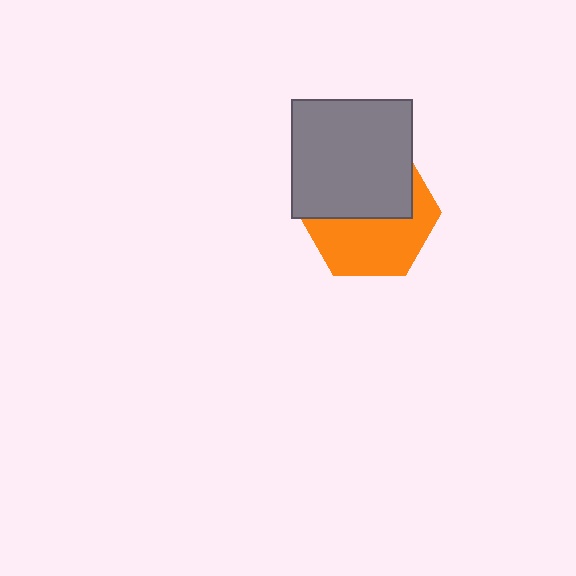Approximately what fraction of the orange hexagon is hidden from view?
Roughly 51% of the orange hexagon is hidden behind the gray rectangle.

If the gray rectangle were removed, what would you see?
You would see the complete orange hexagon.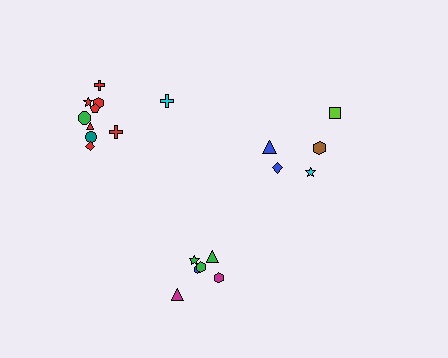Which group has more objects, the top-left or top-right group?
The top-left group.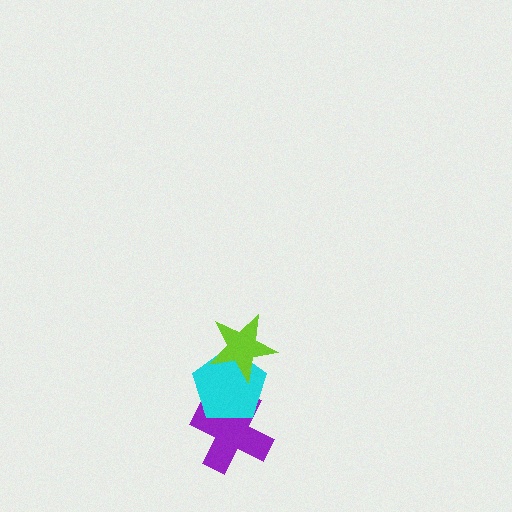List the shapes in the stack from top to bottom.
From top to bottom: the lime star, the cyan pentagon, the purple cross.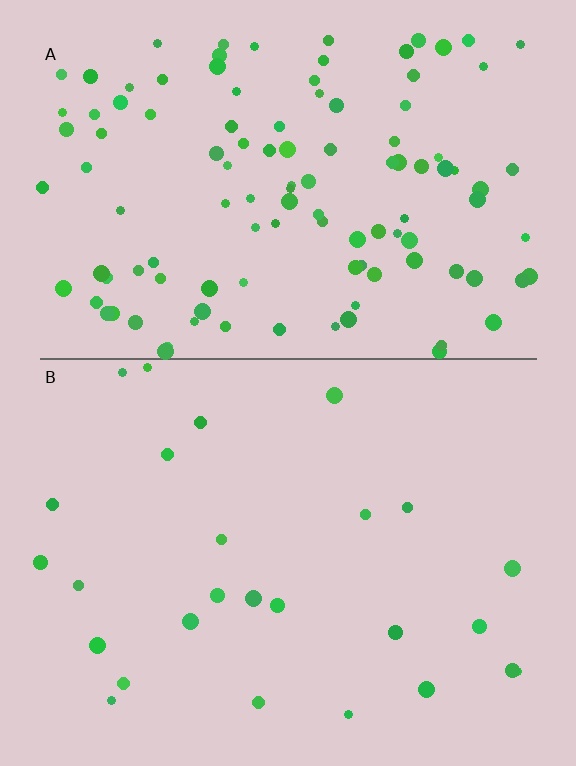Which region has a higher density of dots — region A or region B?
A (the top).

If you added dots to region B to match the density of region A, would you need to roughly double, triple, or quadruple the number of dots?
Approximately quadruple.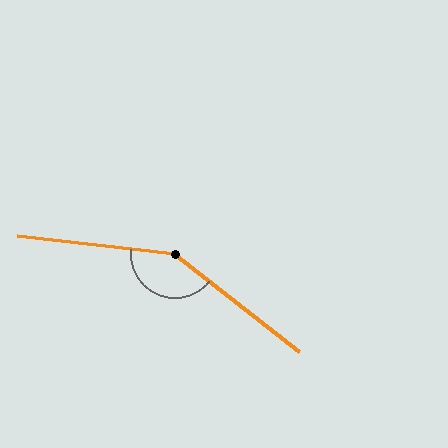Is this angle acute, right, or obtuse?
It is obtuse.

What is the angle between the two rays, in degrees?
Approximately 148 degrees.